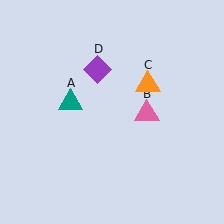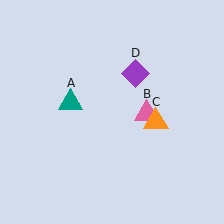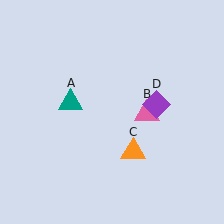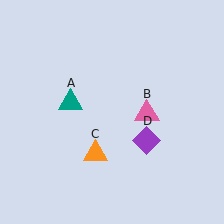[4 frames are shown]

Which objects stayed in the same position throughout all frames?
Teal triangle (object A) and pink triangle (object B) remained stationary.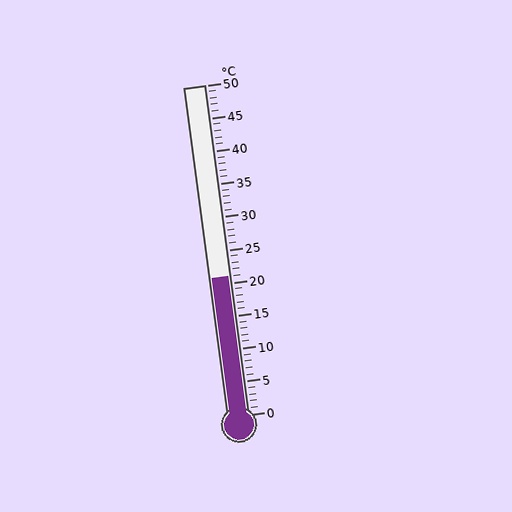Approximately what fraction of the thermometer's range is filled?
The thermometer is filled to approximately 40% of its range.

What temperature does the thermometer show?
The thermometer shows approximately 21°C.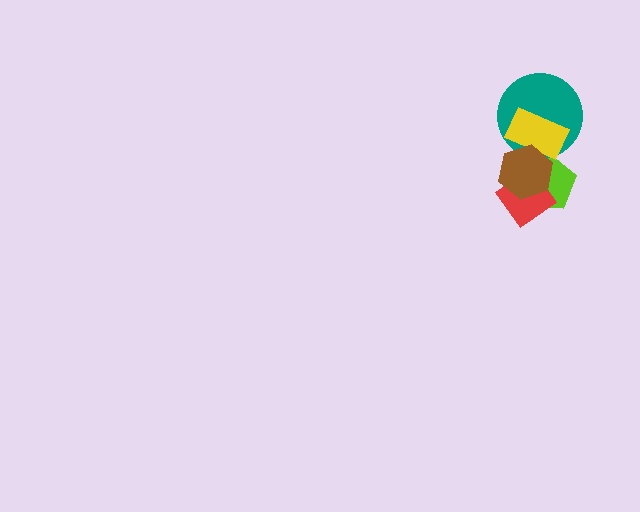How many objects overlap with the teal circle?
2 objects overlap with the teal circle.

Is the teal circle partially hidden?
Yes, it is partially covered by another shape.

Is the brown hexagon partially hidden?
No, no other shape covers it.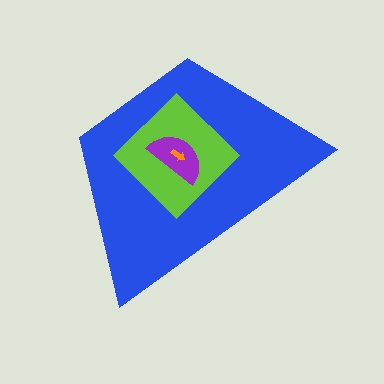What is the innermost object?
The orange arrow.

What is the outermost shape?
The blue trapezoid.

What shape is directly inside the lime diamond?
The purple semicircle.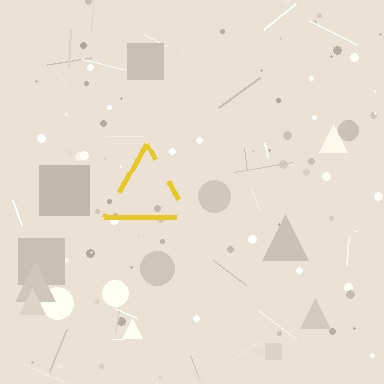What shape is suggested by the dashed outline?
The dashed outline suggests a triangle.